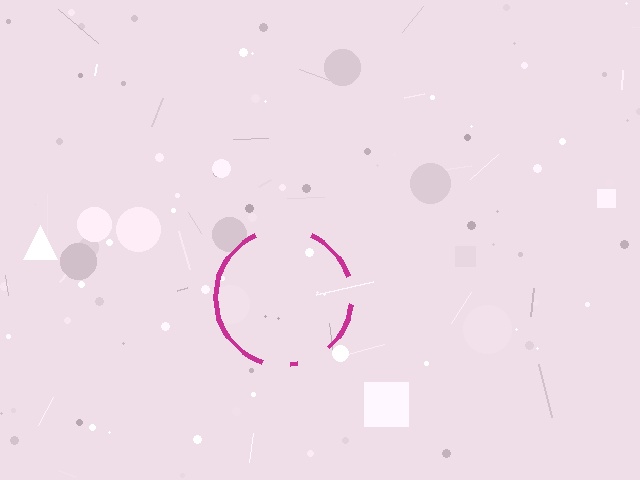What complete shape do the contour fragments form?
The contour fragments form a circle.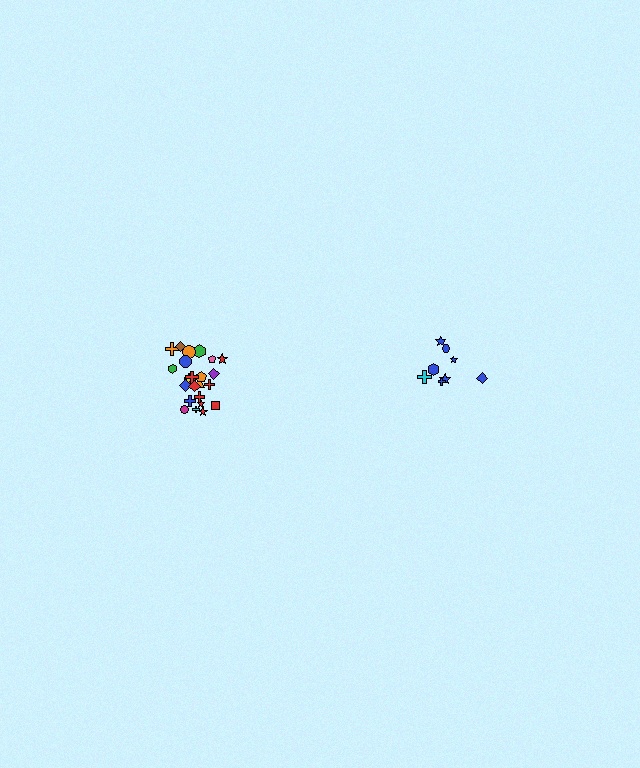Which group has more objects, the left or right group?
The left group.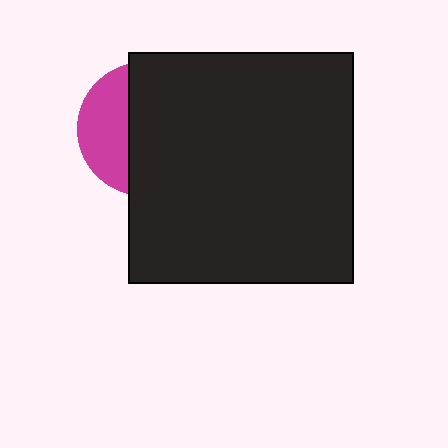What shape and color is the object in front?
The object in front is a black rectangle.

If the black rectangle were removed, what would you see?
You would see the complete magenta circle.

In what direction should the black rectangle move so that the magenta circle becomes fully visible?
The black rectangle should move right. That is the shortest direction to clear the overlap and leave the magenta circle fully visible.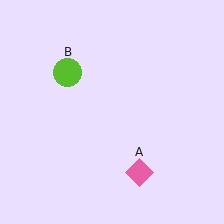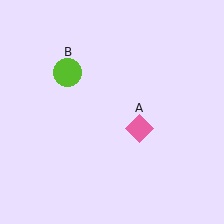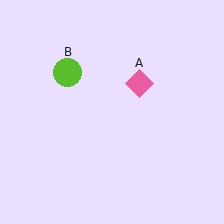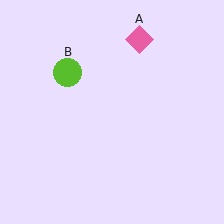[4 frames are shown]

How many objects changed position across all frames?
1 object changed position: pink diamond (object A).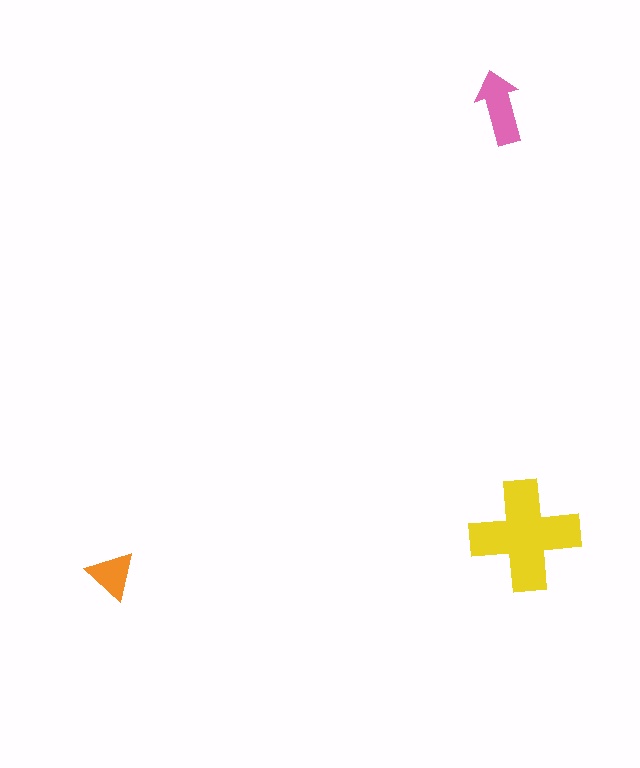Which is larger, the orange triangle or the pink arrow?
The pink arrow.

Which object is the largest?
The yellow cross.